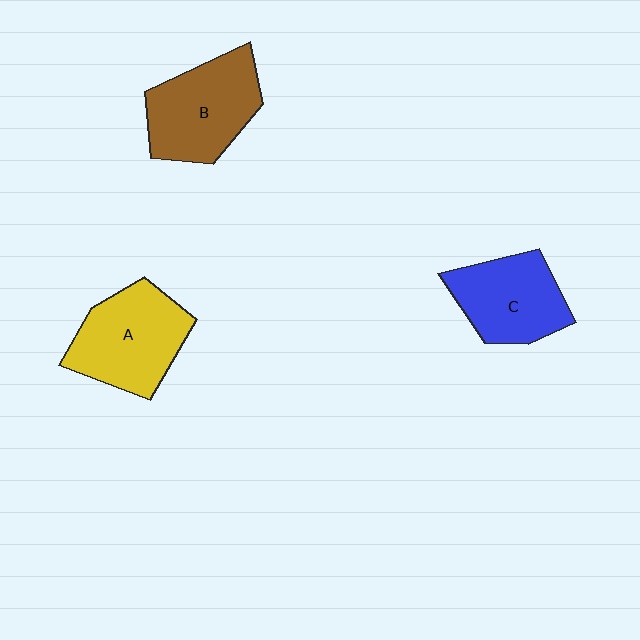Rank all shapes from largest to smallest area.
From largest to smallest: A (yellow), B (brown), C (blue).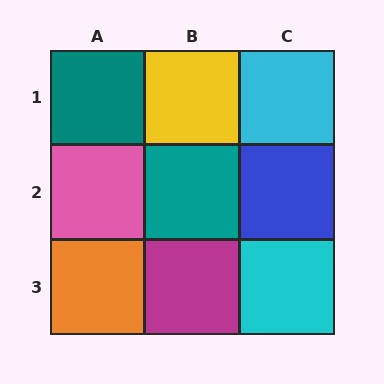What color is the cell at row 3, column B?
Magenta.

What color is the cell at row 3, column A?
Orange.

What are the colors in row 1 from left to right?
Teal, yellow, cyan.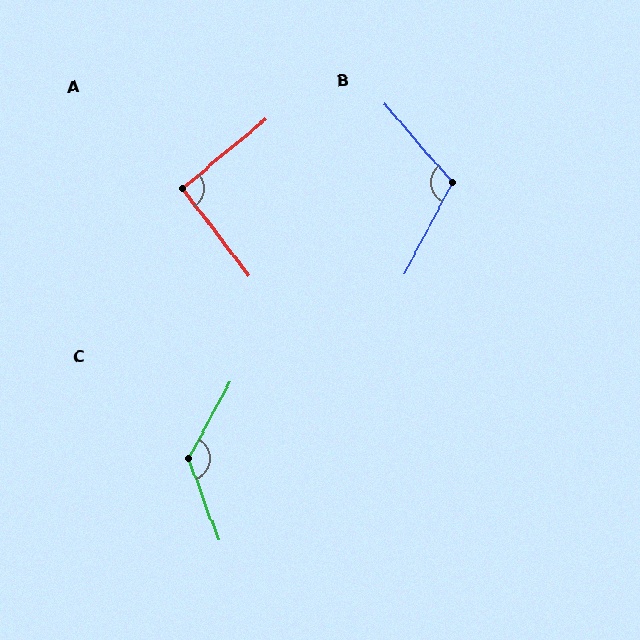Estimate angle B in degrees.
Approximately 112 degrees.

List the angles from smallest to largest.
A (93°), B (112°), C (131°).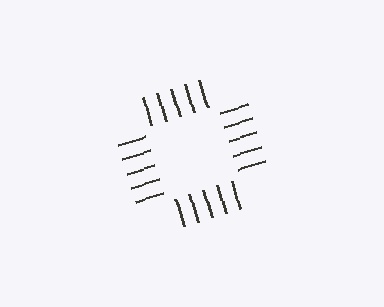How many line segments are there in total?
20 — 5 along each of the 4 edges.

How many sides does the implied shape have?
4 sides — the line-ends trace a square.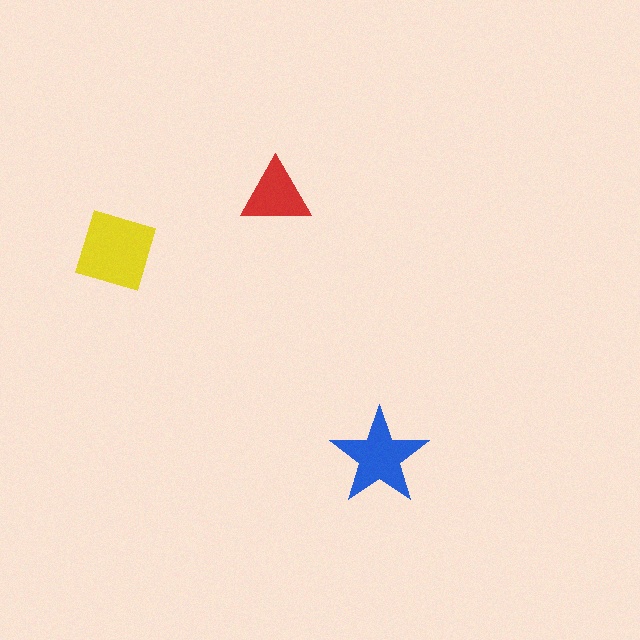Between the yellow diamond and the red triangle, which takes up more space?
The yellow diamond.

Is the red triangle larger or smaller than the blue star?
Smaller.